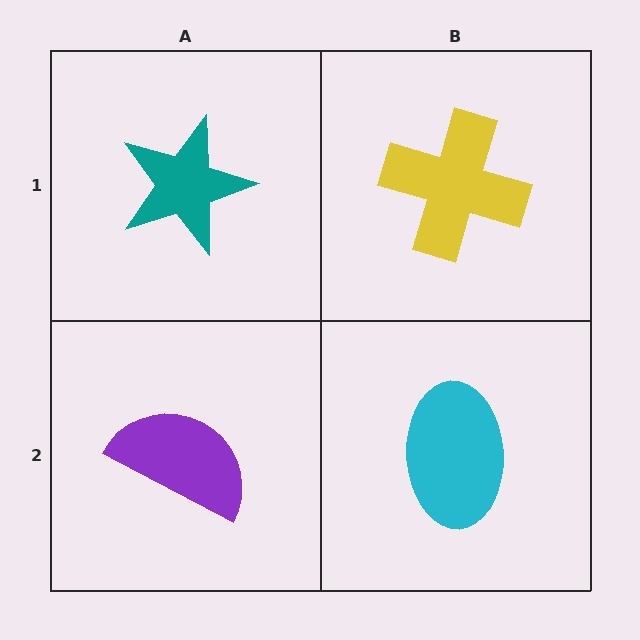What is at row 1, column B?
A yellow cross.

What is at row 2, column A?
A purple semicircle.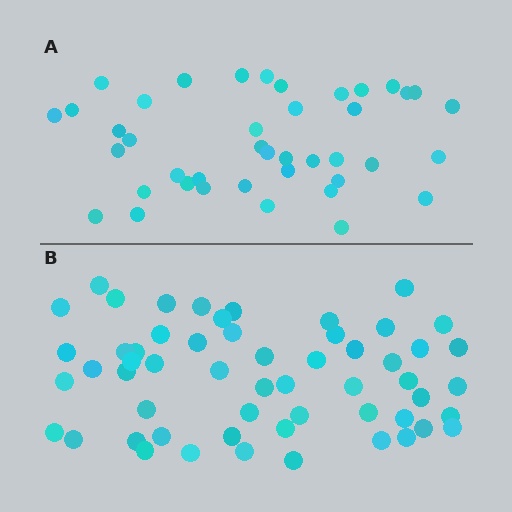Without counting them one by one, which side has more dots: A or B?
Region B (the bottom region) has more dots.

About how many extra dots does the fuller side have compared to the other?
Region B has approximately 15 more dots than region A.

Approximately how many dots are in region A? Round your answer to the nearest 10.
About 40 dots. (The exact count is 41, which rounds to 40.)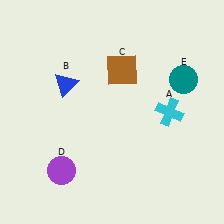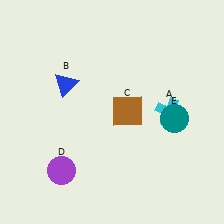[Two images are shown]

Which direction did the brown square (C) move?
The brown square (C) moved down.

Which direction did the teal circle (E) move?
The teal circle (E) moved down.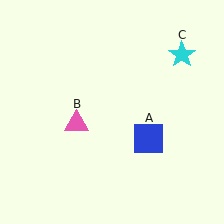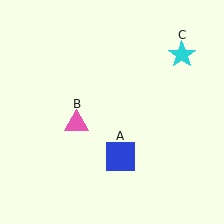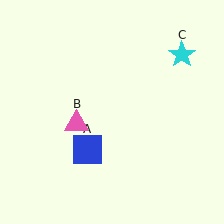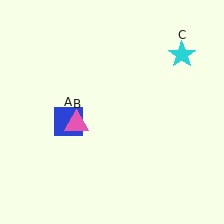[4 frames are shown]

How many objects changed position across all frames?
1 object changed position: blue square (object A).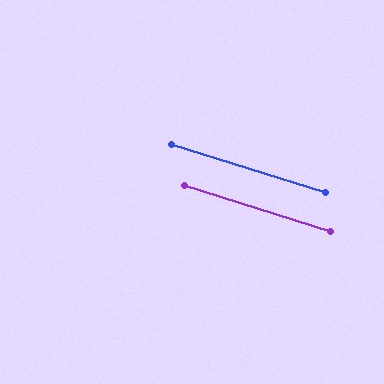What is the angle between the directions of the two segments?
Approximately 0 degrees.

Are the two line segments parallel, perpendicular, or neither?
Parallel — their directions differ by only 0.4°.